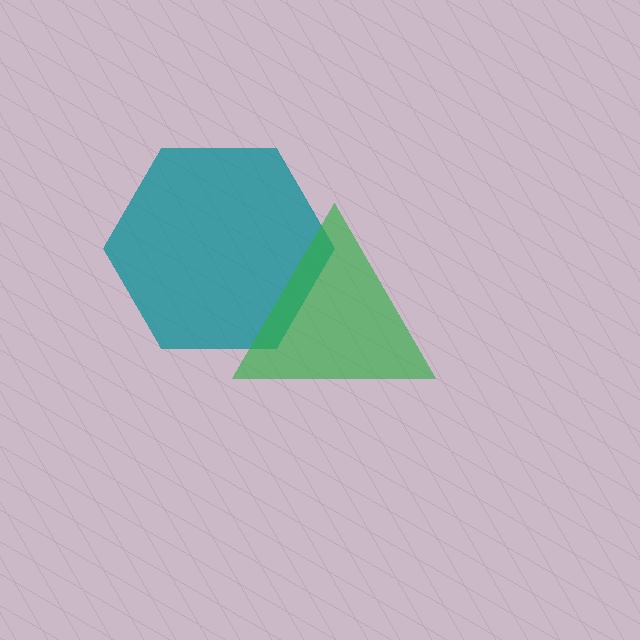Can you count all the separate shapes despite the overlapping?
Yes, there are 2 separate shapes.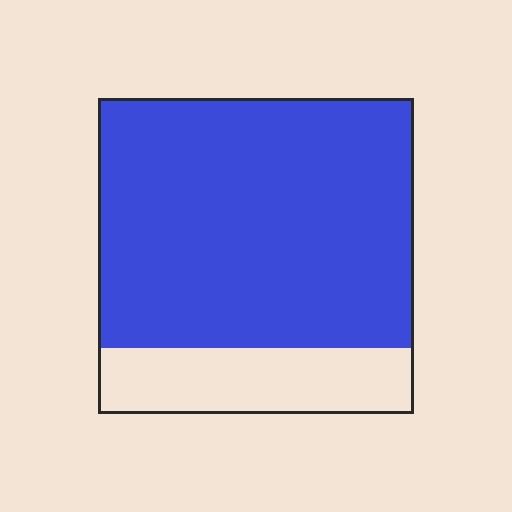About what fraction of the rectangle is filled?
About four fifths (4/5).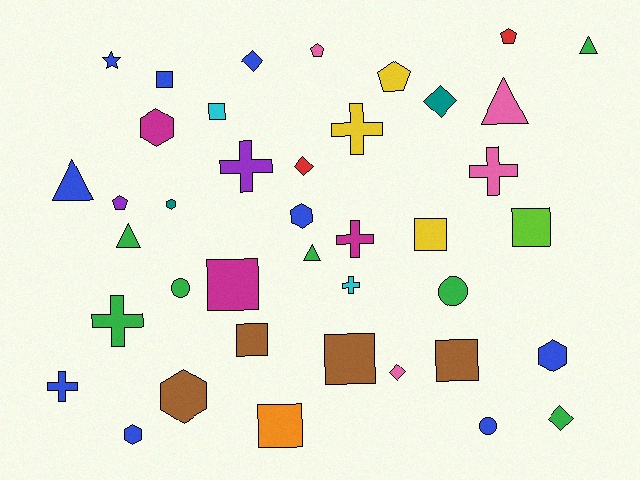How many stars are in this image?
There is 1 star.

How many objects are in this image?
There are 40 objects.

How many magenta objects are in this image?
There are 3 magenta objects.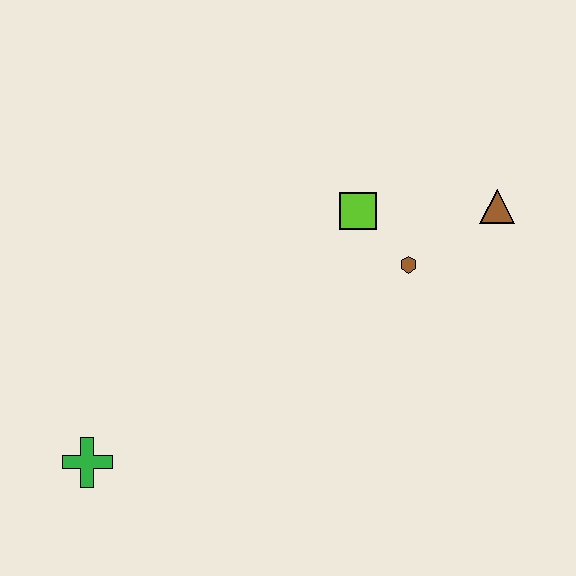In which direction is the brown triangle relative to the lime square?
The brown triangle is to the right of the lime square.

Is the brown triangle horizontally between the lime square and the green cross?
No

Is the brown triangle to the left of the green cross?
No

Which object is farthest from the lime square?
The green cross is farthest from the lime square.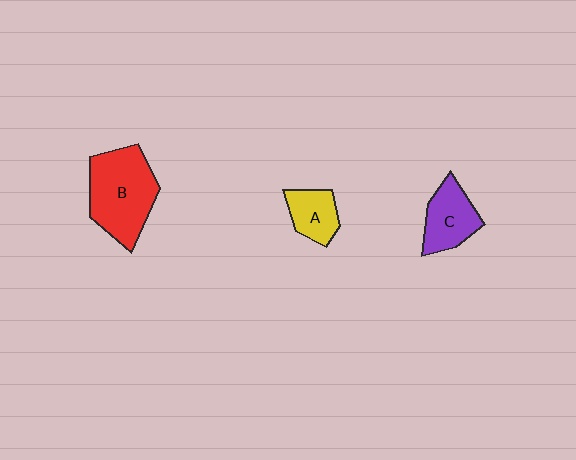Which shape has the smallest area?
Shape A (yellow).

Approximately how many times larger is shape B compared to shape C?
Approximately 1.7 times.